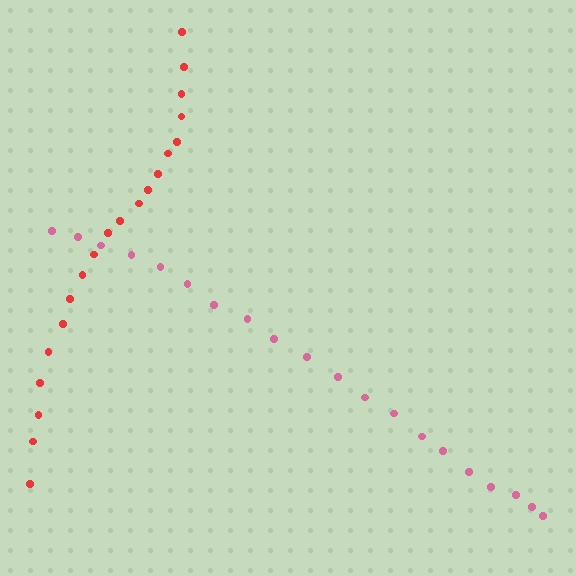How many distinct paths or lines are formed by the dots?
There are 2 distinct paths.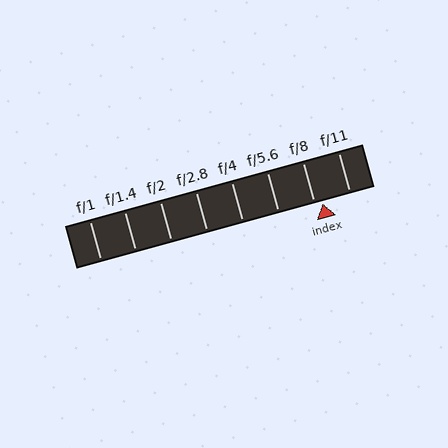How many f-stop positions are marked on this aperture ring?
There are 8 f-stop positions marked.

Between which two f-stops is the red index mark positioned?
The index mark is between f/8 and f/11.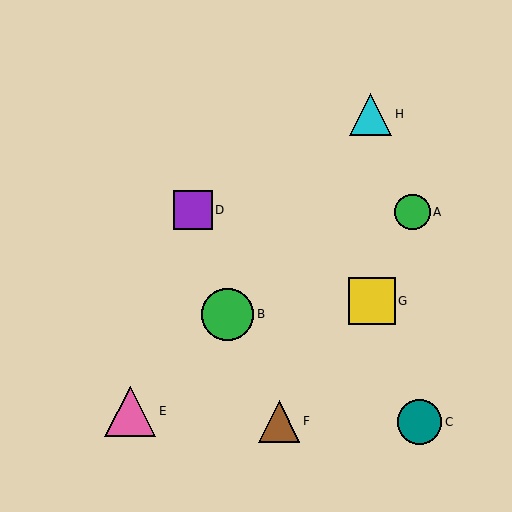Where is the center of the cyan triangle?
The center of the cyan triangle is at (371, 114).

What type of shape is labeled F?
Shape F is a brown triangle.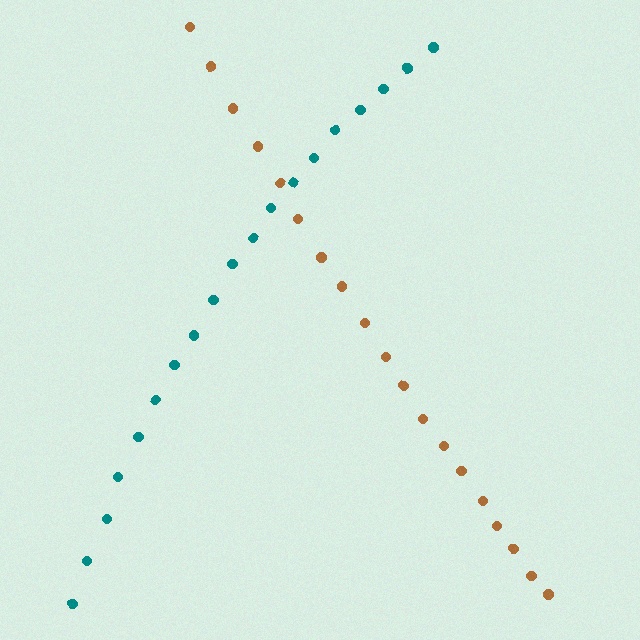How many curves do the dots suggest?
There are 2 distinct paths.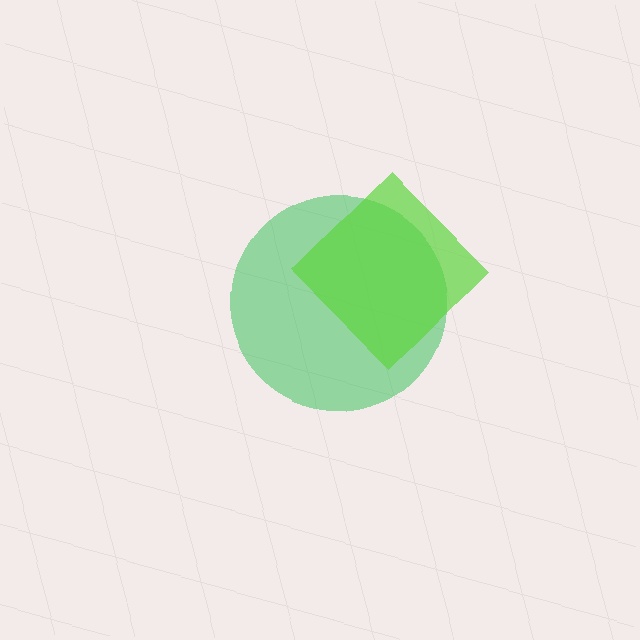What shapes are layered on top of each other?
The layered shapes are: a green circle, a lime diamond.